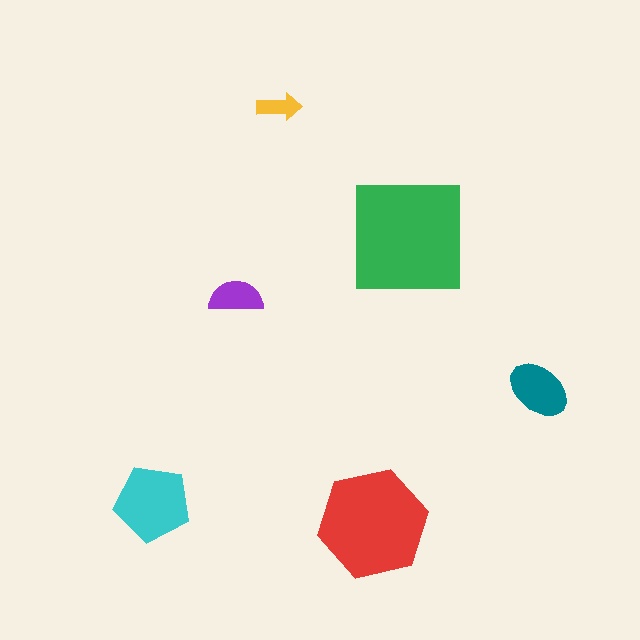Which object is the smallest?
The yellow arrow.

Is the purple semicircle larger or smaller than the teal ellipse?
Smaller.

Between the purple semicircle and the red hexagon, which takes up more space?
The red hexagon.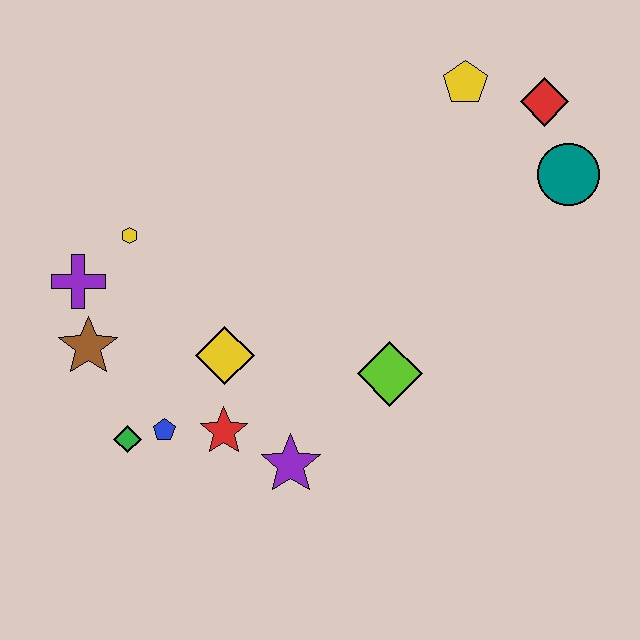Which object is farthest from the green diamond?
The red diamond is farthest from the green diamond.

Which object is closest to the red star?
The blue pentagon is closest to the red star.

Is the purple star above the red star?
No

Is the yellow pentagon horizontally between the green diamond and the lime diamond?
No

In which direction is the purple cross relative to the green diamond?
The purple cross is above the green diamond.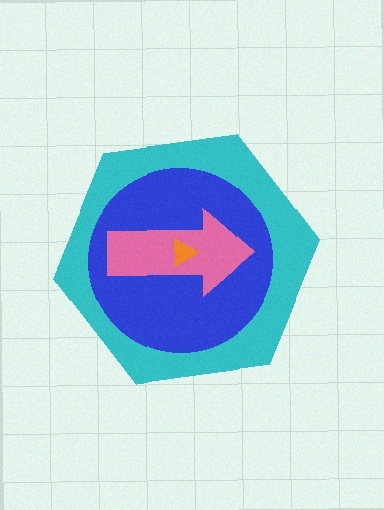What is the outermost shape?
The cyan hexagon.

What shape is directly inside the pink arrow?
The orange triangle.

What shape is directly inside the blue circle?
The pink arrow.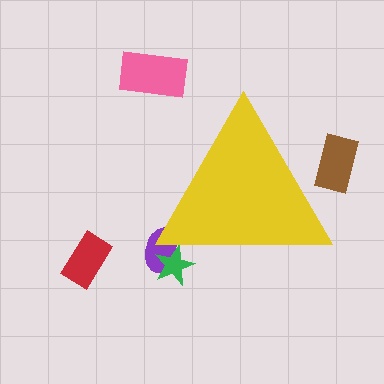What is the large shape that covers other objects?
A yellow triangle.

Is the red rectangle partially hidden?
No, the red rectangle is fully visible.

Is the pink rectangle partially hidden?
No, the pink rectangle is fully visible.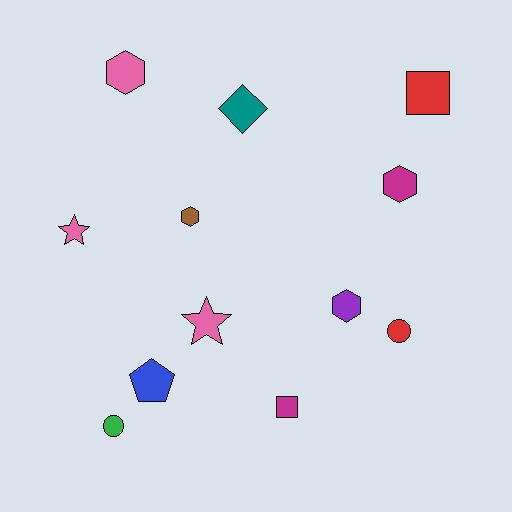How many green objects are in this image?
There is 1 green object.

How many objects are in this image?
There are 12 objects.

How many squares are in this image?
There are 2 squares.